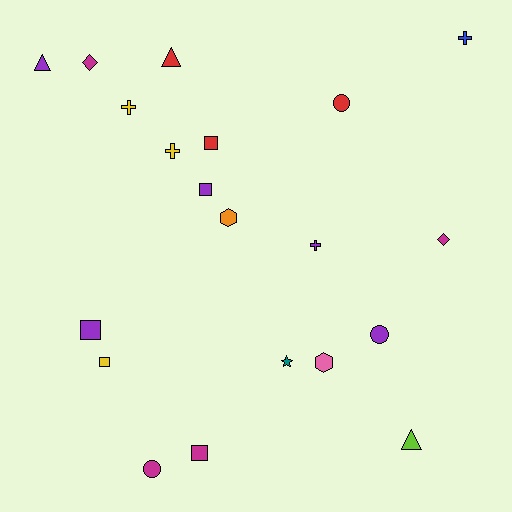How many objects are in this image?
There are 20 objects.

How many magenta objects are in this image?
There are 4 magenta objects.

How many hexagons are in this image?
There are 2 hexagons.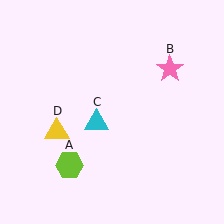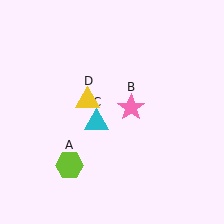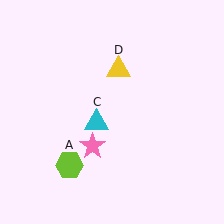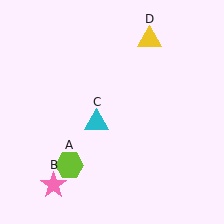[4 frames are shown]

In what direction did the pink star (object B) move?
The pink star (object B) moved down and to the left.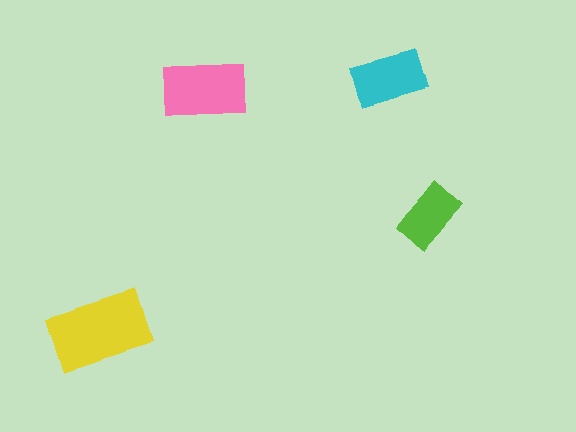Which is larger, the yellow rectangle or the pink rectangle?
The yellow one.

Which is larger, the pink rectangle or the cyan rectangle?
The pink one.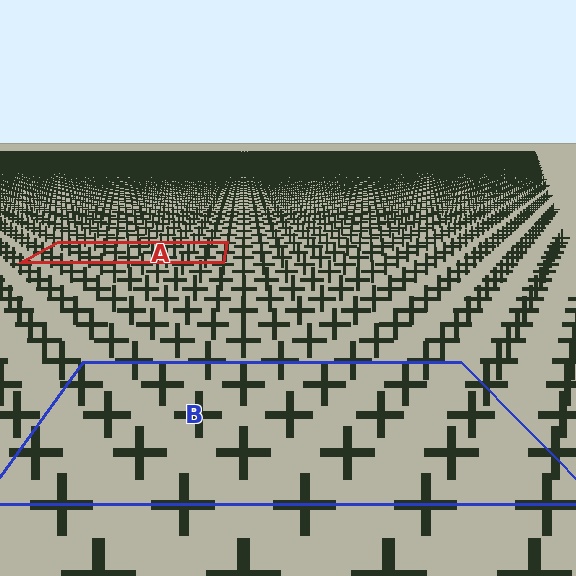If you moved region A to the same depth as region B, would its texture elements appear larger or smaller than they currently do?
They would appear larger. At a closer depth, the same texture elements are projected at a bigger on-screen size.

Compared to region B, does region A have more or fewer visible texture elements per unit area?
Region A has more texture elements per unit area — they are packed more densely because it is farther away.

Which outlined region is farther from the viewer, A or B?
Region A is farther from the viewer — the texture elements inside it appear smaller and more densely packed.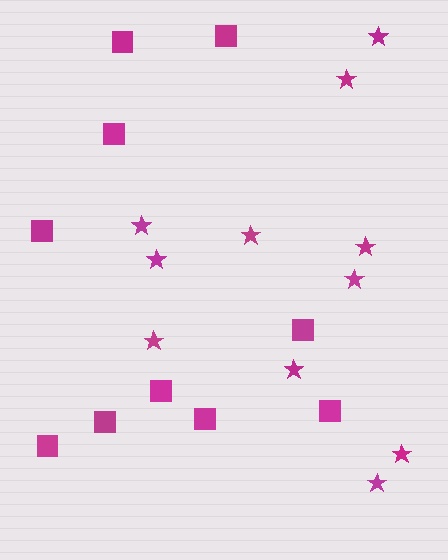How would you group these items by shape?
There are 2 groups: one group of squares (10) and one group of stars (11).